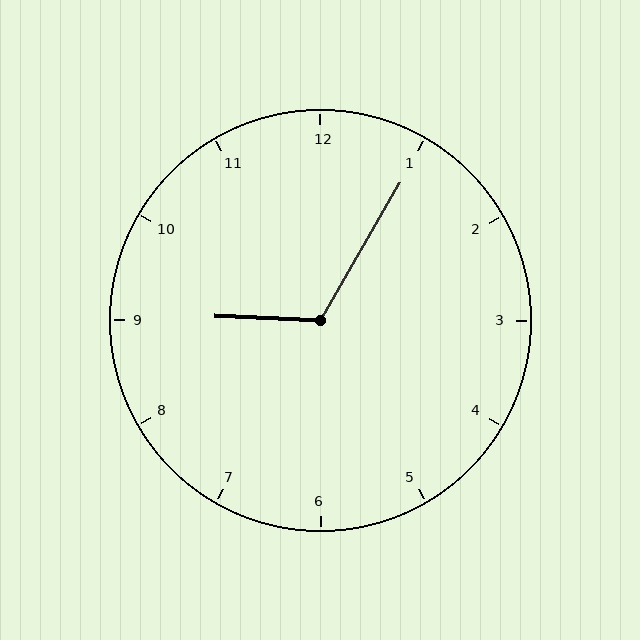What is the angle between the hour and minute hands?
Approximately 118 degrees.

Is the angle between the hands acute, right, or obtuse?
It is obtuse.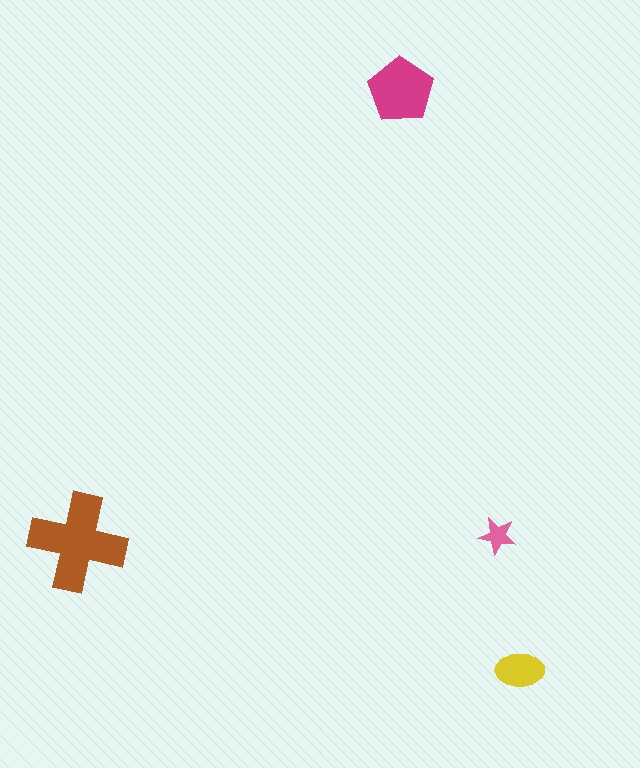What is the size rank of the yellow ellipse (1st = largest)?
3rd.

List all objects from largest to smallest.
The brown cross, the magenta pentagon, the yellow ellipse, the pink star.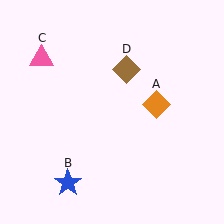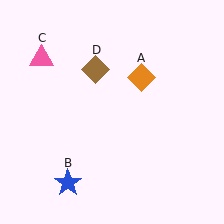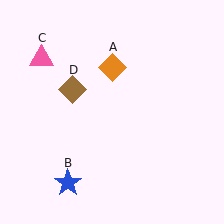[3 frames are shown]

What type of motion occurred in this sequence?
The orange diamond (object A), brown diamond (object D) rotated counterclockwise around the center of the scene.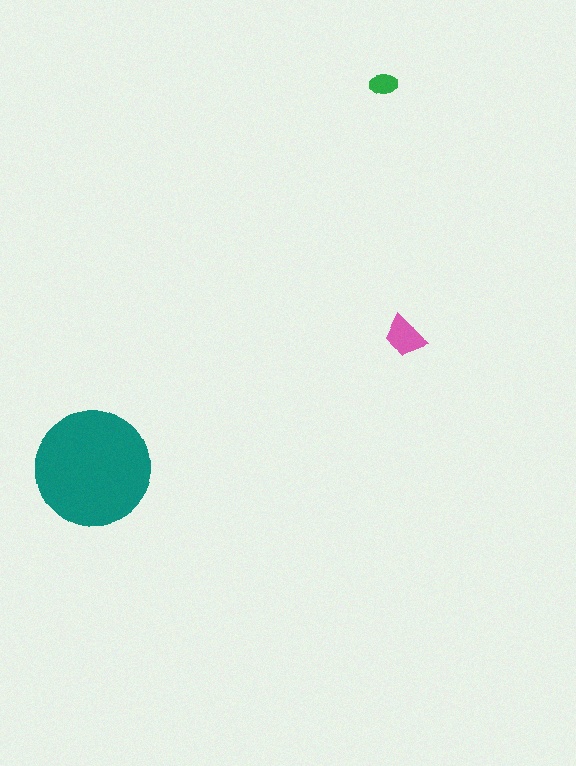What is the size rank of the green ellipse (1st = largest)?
3rd.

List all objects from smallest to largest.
The green ellipse, the pink trapezoid, the teal circle.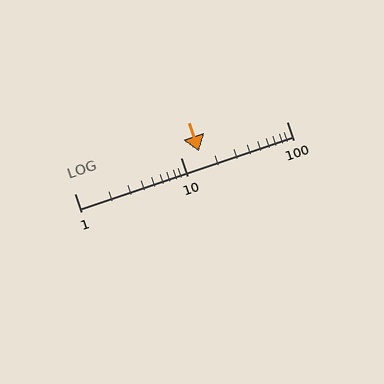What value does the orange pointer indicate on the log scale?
The pointer indicates approximately 15.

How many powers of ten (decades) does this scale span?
The scale spans 2 decades, from 1 to 100.